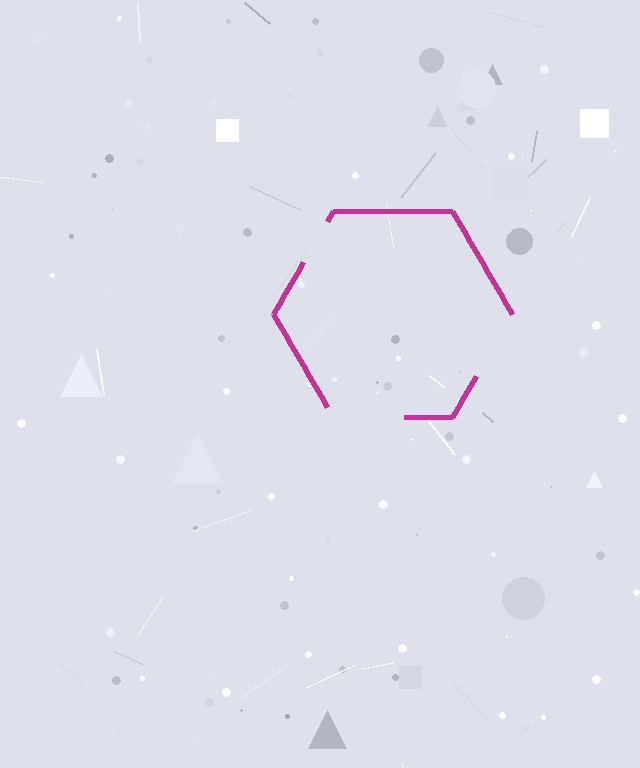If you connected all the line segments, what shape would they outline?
They would outline a hexagon.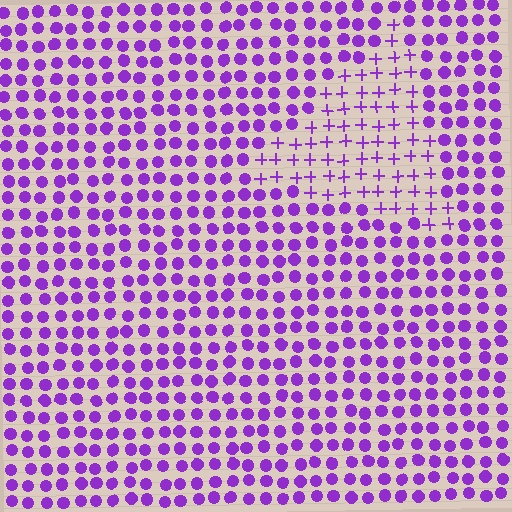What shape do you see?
I see a triangle.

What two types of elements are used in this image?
The image uses plus signs inside the triangle region and circles outside it.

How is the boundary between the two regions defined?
The boundary is defined by a change in element shape: plus signs inside vs. circles outside. All elements share the same color and spacing.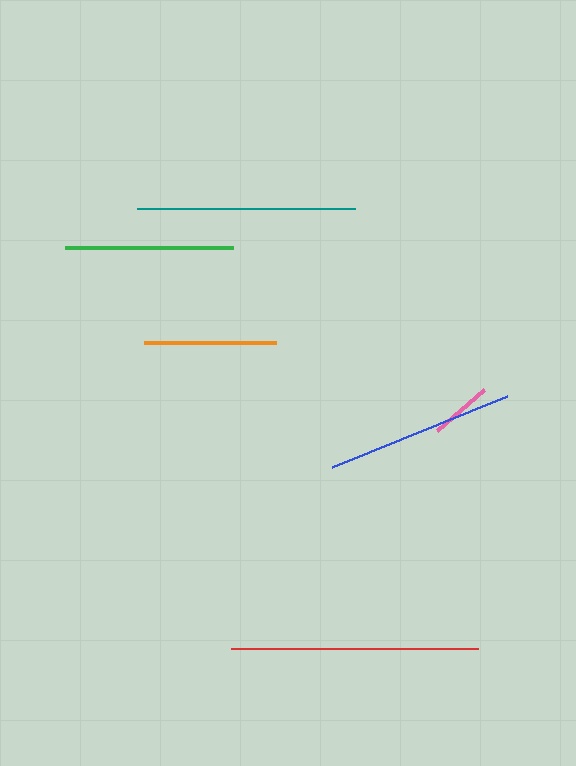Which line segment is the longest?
The red line is the longest at approximately 248 pixels.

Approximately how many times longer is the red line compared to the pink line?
The red line is approximately 4.0 times the length of the pink line.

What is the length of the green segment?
The green segment is approximately 168 pixels long.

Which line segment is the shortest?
The pink line is the shortest at approximately 63 pixels.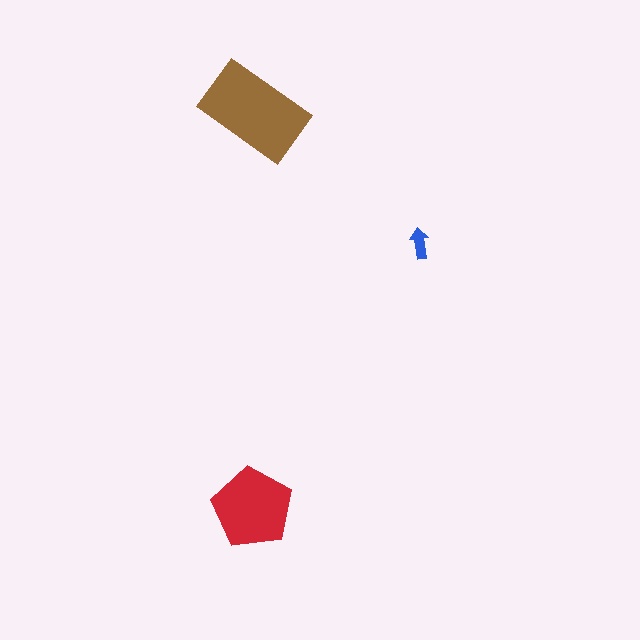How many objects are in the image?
There are 3 objects in the image.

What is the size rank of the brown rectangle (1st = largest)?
1st.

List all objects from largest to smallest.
The brown rectangle, the red pentagon, the blue arrow.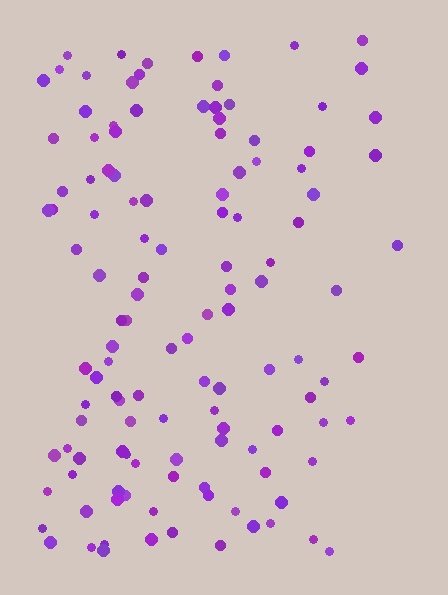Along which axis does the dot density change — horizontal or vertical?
Horizontal.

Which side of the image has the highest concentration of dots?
The left.